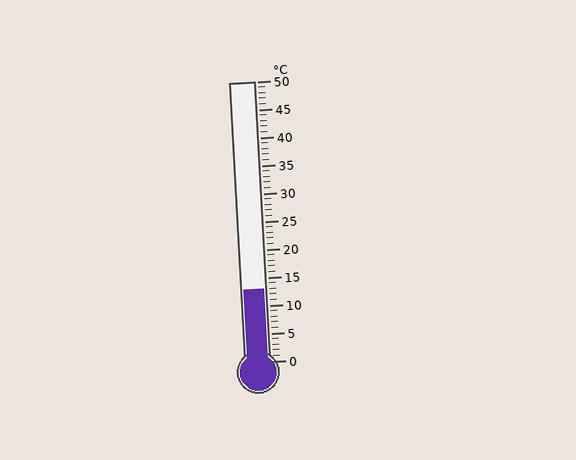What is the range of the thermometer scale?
The thermometer scale ranges from 0°C to 50°C.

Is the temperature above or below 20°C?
The temperature is below 20°C.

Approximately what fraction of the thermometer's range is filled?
The thermometer is filled to approximately 25% of its range.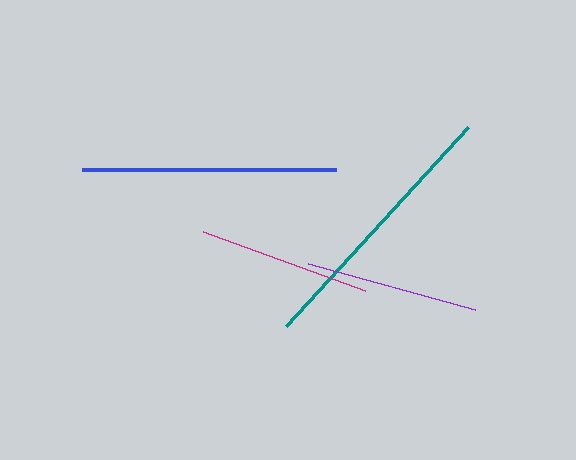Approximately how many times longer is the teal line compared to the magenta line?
The teal line is approximately 1.6 times the length of the magenta line.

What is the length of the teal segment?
The teal segment is approximately 270 pixels long.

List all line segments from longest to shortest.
From longest to shortest: teal, blue, purple, magenta.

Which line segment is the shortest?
The magenta line is the shortest at approximately 172 pixels.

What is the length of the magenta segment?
The magenta segment is approximately 172 pixels long.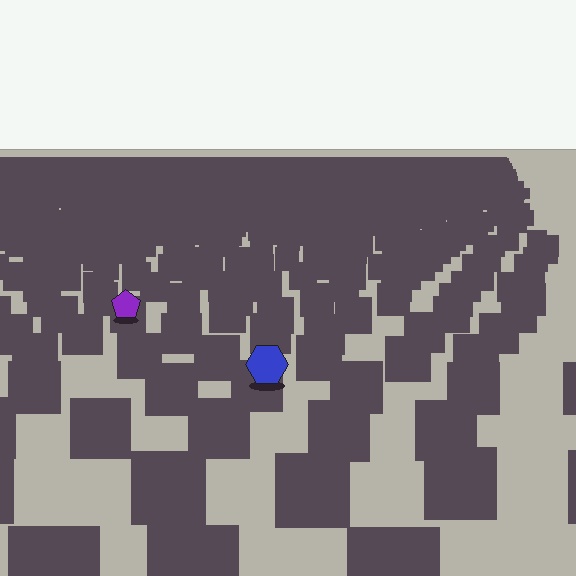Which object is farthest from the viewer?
The purple pentagon is farthest from the viewer. It appears smaller and the ground texture around it is denser.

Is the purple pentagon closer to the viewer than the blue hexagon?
No. The blue hexagon is closer — you can tell from the texture gradient: the ground texture is coarser near it.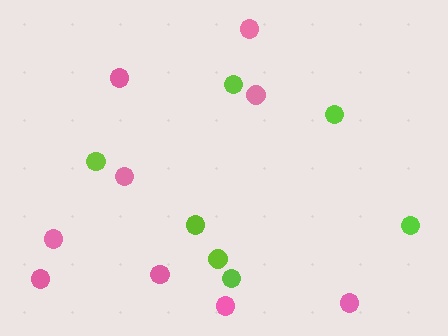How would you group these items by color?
There are 2 groups: one group of pink circles (9) and one group of lime circles (7).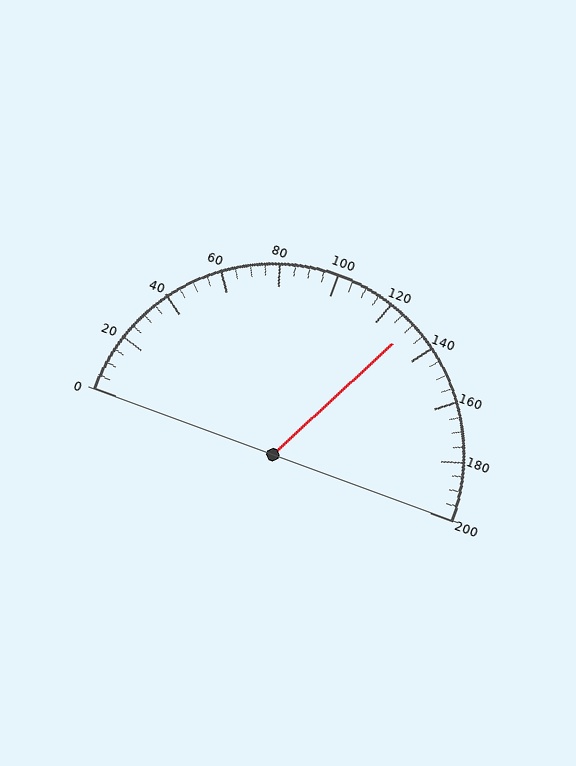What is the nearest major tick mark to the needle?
The nearest major tick mark is 120.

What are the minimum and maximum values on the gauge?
The gauge ranges from 0 to 200.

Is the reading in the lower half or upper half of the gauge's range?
The reading is in the upper half of the range (0 to 200).